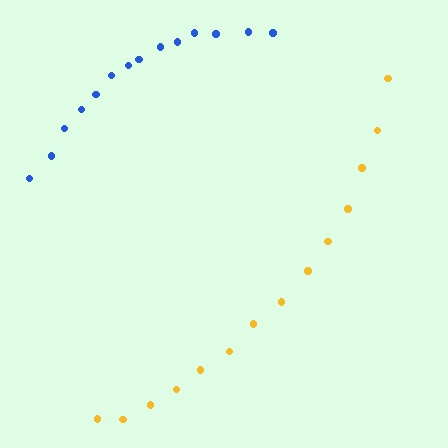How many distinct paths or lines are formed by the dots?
There are 2 distinct paths.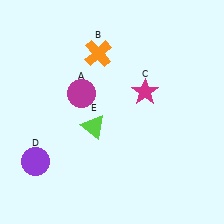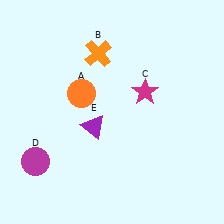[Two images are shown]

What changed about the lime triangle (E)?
In Image 1, E is lime. In Image 2, it changed to purple.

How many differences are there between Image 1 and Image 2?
There are 3 differences between the two images.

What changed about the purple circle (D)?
In Image 1, D is purple. In Image 2, it changed to magenta.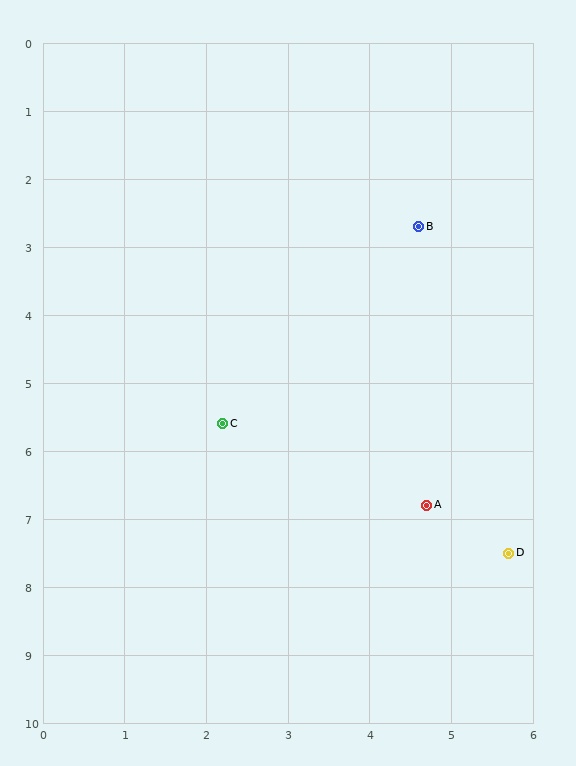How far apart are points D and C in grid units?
Points D and C are about 4.0 grid units apart.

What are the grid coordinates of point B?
Point B is at approximately (4.6, 2.7).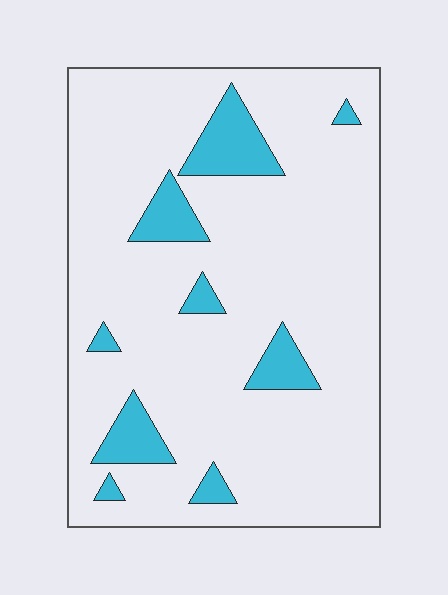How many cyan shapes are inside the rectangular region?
9.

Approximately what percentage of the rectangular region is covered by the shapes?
Approximately 10%.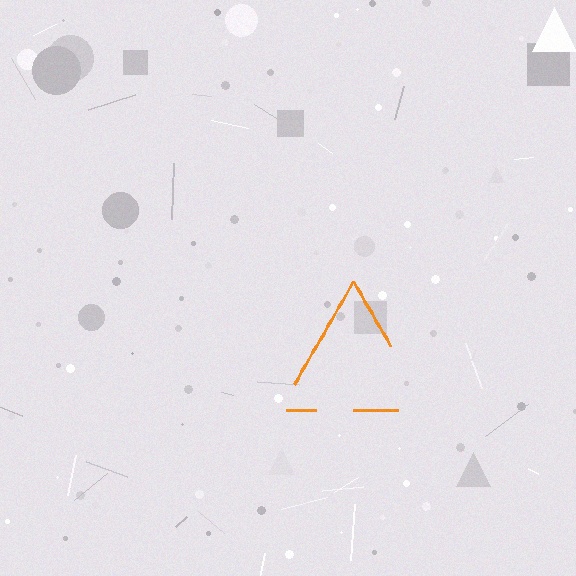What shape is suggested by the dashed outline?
The dashed outline suggests a triangle.